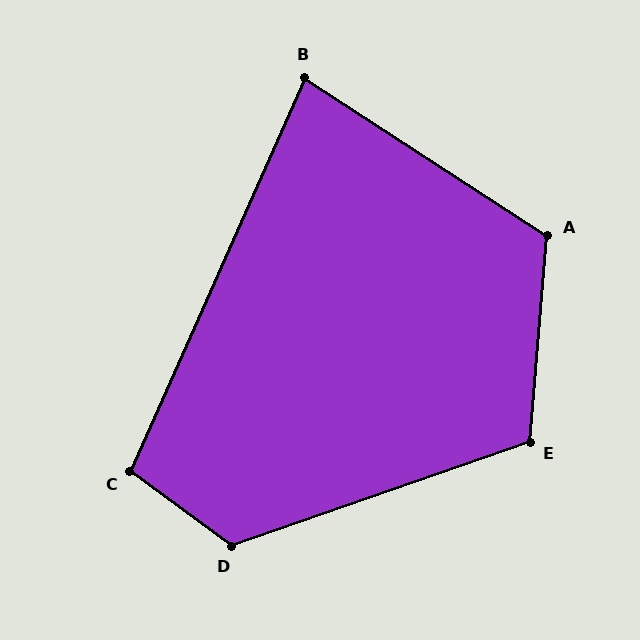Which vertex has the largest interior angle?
D, at approximately 124 degrees.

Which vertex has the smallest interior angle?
B, at approximately 81 degrees.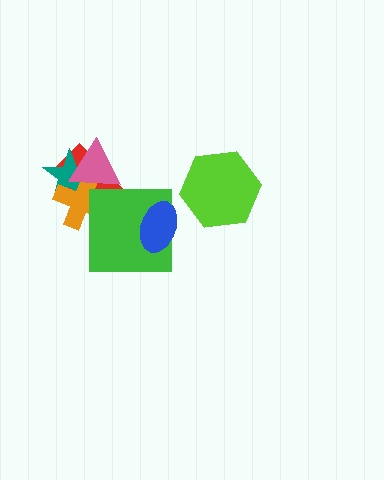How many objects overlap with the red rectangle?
4 objects overlap with the red rectangle.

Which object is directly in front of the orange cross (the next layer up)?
The green square is directly in front of the orange cross.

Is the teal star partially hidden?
Yes, it is partially covered by another shape.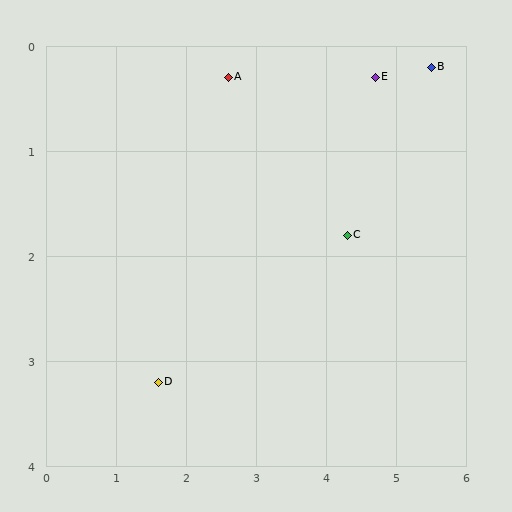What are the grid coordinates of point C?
Point C is at approximately (4.3, 1.8).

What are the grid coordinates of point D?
Point D is at approximately (1.6, 3.2).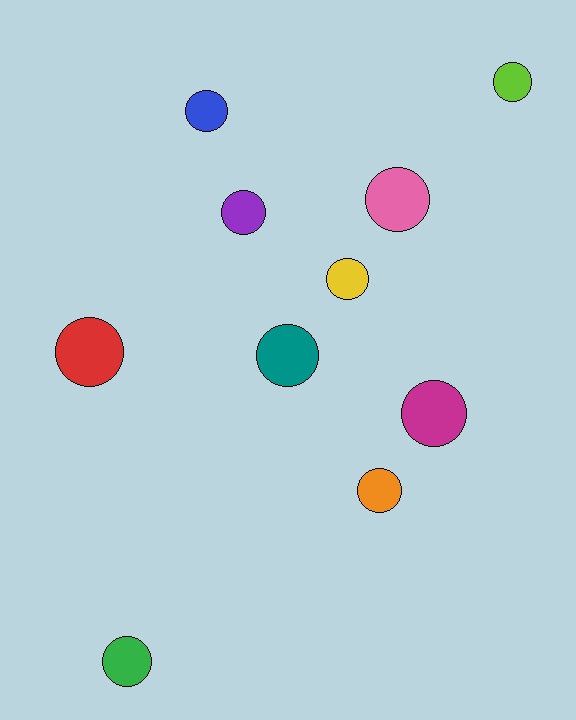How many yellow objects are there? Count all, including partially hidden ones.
There is 1 yellow object.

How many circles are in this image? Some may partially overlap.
There are 10 circles.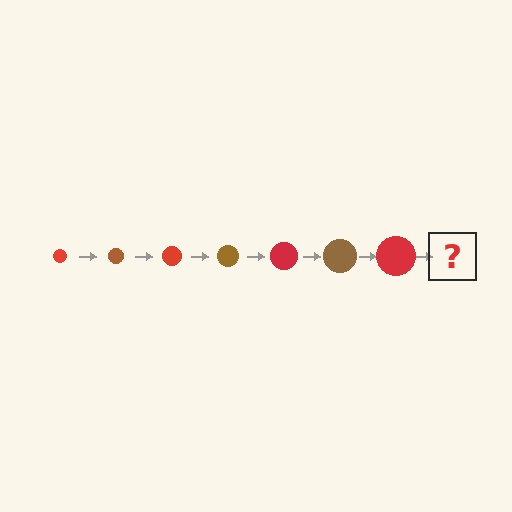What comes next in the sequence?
The next element should be a brown circle, larger than the previous one.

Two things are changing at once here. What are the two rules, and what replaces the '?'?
The two rules are that the circle grows larger each step and the color cycles through red and brown. The '?' should be a brown circle, larger than the previous one.